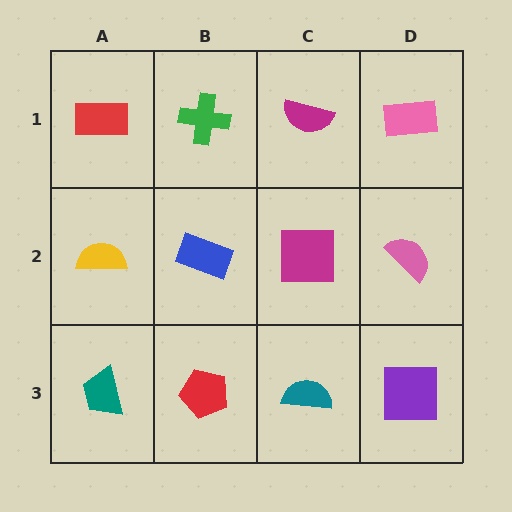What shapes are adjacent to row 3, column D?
A pink semicircle (row 2, column D), a teal semicircle (row 3, column C).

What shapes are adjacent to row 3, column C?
A magenta square (row 2, column C), a red pentagon (row 3, column B), a purple square (row 3, column D).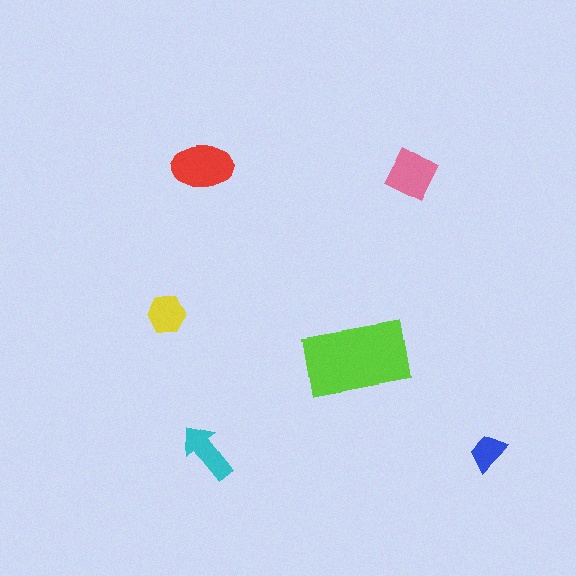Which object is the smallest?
The blue trapezoid.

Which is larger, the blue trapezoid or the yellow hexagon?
The yellow hexagon.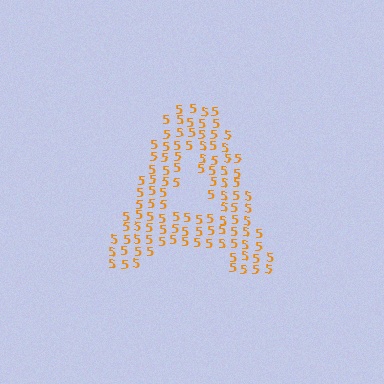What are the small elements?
The small elements are digit 5's.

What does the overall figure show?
The overall figure shows the letter A.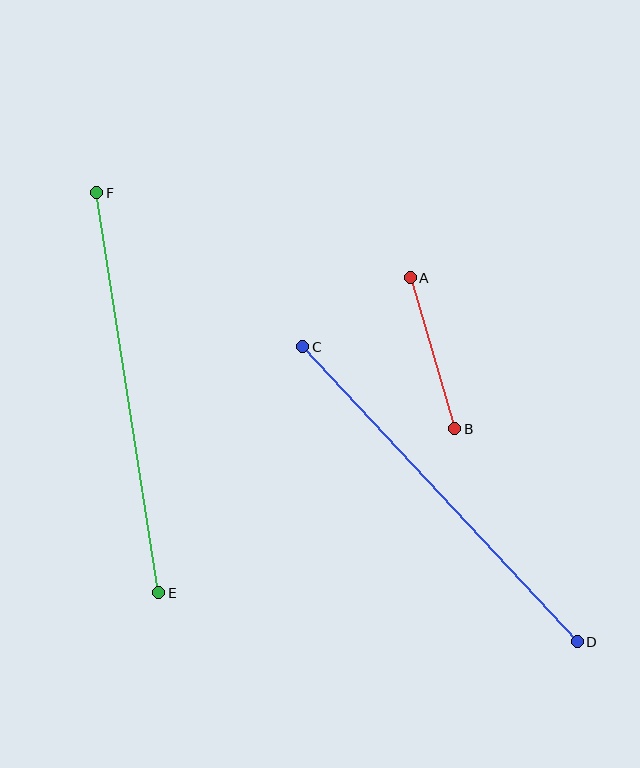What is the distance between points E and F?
The distance is approximately 405 pixels.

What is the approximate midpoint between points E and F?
The midpoint is at approximately (128, 393) pixels.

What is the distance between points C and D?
The distance is approximately 403 pixels.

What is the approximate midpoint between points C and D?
The midpoint is at approximately (440, 494) pixels.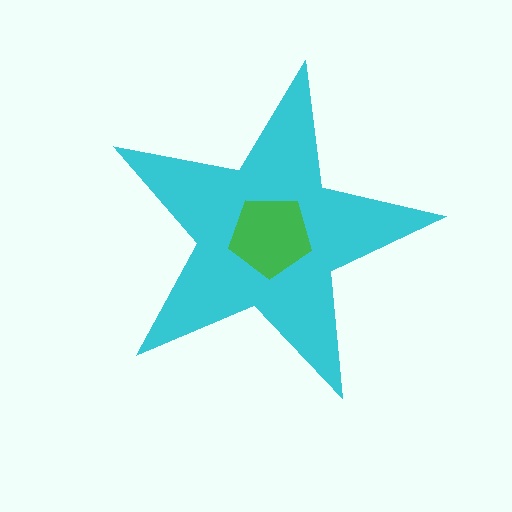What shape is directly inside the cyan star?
The green pentagon.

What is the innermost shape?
The green pentagon.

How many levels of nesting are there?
2.